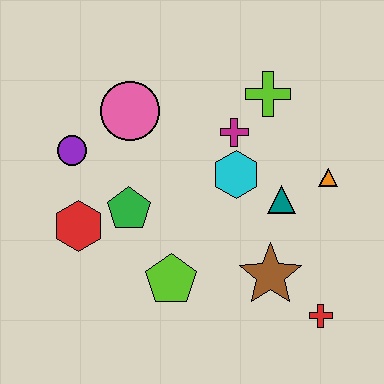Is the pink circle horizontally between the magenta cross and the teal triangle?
No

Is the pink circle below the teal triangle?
No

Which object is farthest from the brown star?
The purple circle is farthest from the brown star.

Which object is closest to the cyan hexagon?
The magenta cross is closest to the cyan hexagon.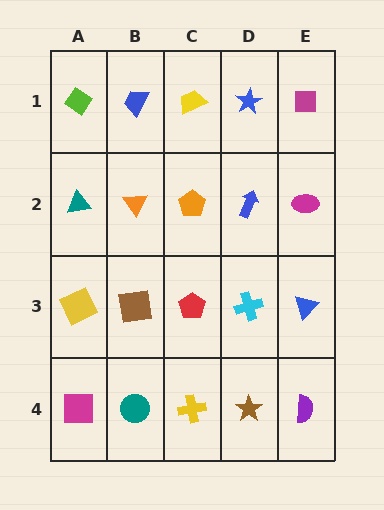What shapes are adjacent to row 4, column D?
A cyan cross (row 3, column D), a yellow cross (row 4, column C), a purple semicircle (row 4, column E).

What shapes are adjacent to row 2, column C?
A yellow trapezoid (row 1, column C), a red pentagon (row 3, column C), an orange triangle (row 2, column B), a blue arrow (row 2, column D).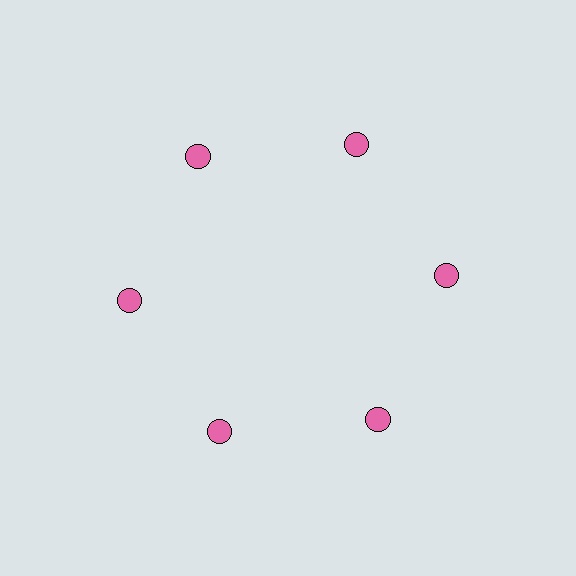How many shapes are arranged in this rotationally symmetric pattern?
There are 6 shapes, arranged in 6 groups of 1.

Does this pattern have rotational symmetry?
Yes, this pattern has 6-fold rotational symmetry. It looks the same after rotating 60 degrees around the center.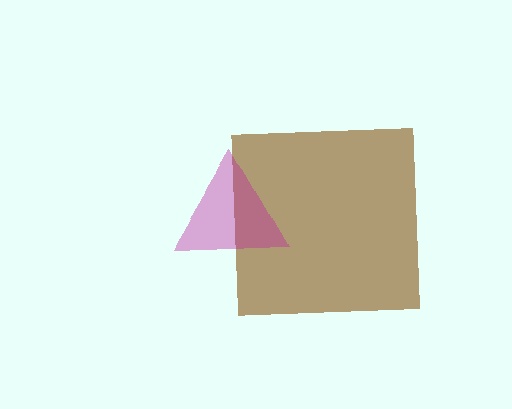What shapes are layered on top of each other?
The layered shapes are: a brown square, a magenta triangle.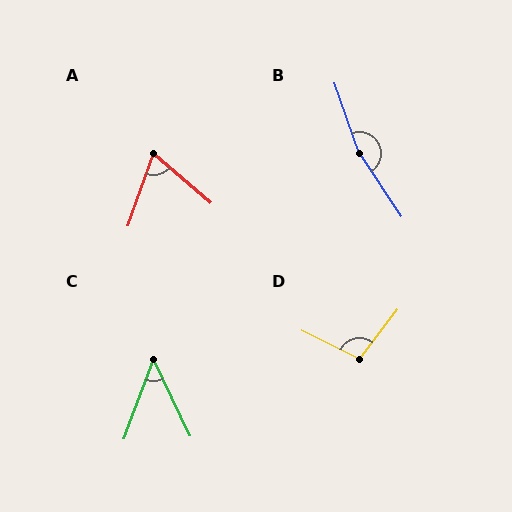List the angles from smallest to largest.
C (46°), A (68°), D (100°), B (166°).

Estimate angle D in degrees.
Approximately 100 degrees.